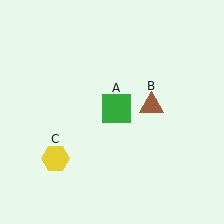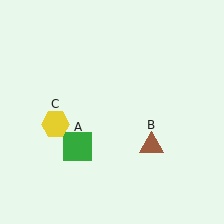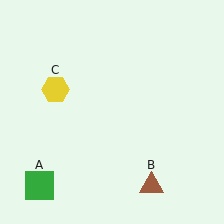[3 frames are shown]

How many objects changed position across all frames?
3 objects changed position: green square (object A), brown triangle (object B), yellow hexagon (object C).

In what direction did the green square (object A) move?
The green square (object A) moved down and to the left.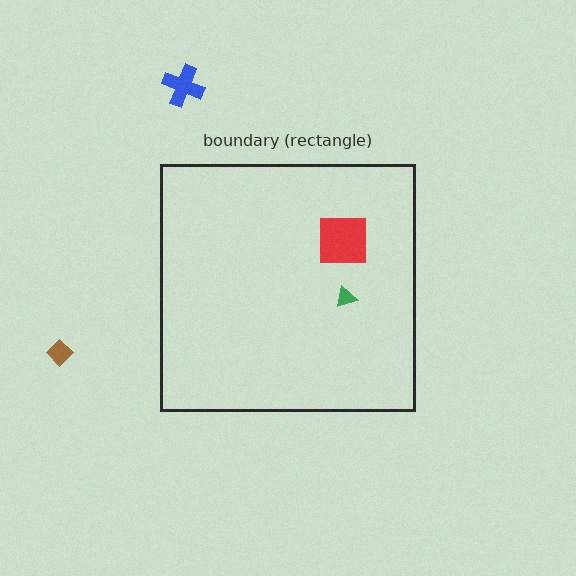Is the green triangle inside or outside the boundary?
Inside.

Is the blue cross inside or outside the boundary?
Outside.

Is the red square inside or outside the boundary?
Inside.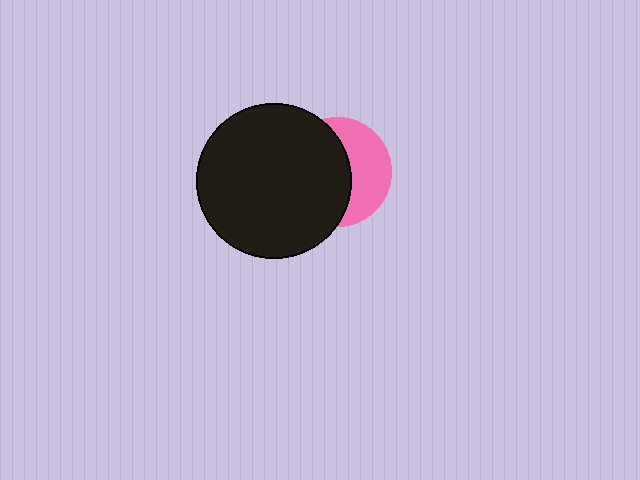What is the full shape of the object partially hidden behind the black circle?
The partially hidden object is a pink circle.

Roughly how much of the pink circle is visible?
A small part of it is visible (roughly 42%).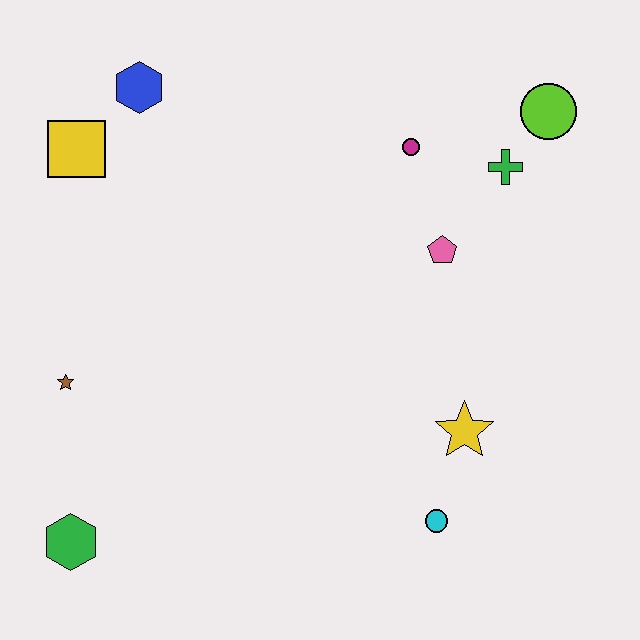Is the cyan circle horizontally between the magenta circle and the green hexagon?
No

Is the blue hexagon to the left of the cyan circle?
Yes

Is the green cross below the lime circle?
Yes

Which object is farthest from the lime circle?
The green hexagon is farthest from the lime circle.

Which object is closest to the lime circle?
The green cross is closest to the lime circle.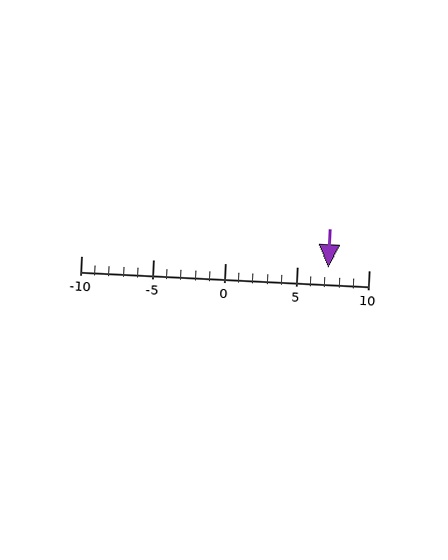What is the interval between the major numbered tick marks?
The major tick marks are spaced 5 units apart.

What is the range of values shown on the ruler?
The ruler shows values from -10 to 10.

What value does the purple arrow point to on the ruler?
The purple arrow points to approximately 7.